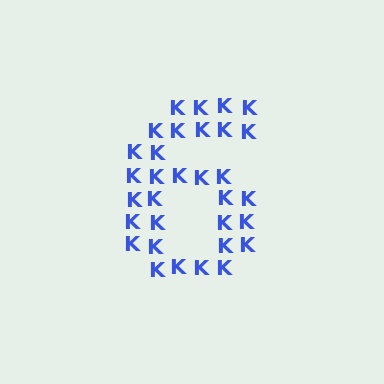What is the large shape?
The large shape is the digit 6.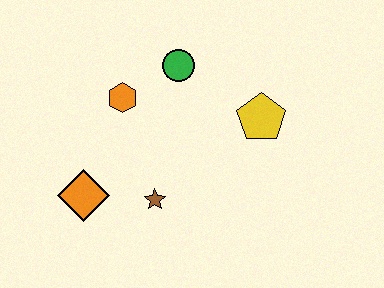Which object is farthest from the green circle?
The orange diamond is farthest from the green circle.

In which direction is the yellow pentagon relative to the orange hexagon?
The yellow pentagon is to the right of the orange hexagon.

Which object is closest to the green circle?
The orange hexagon is closest to the green circle.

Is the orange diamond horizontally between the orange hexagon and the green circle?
No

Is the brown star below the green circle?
Yes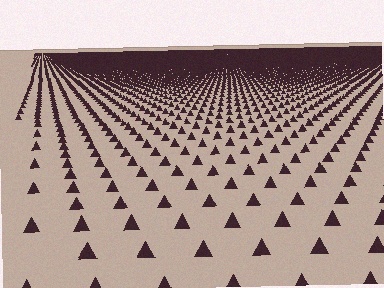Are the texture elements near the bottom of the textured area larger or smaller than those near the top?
Larger. Near the bottom, elements are closer to the viewer and appear at a bigger on-screen size.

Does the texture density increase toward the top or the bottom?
Density increases toward the top.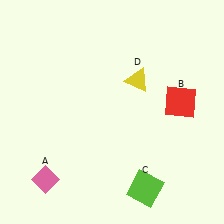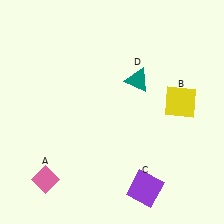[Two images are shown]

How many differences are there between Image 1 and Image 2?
There are 3 differences between the two images.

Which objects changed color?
B changed from red to yellow. C changed from lime to purple. D changed from yellow to teal.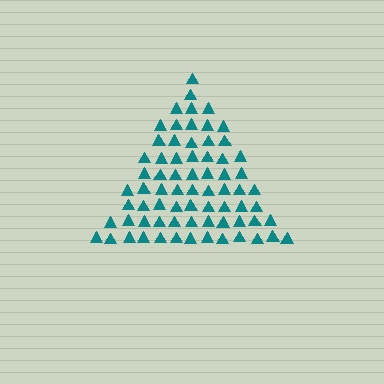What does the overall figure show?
The overall figure shows a triangle.